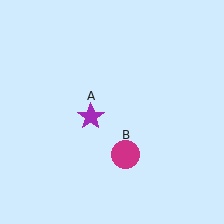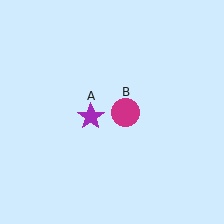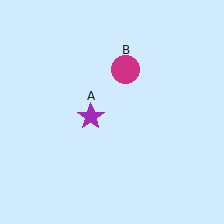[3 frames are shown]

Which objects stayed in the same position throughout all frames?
Purple star (object A) remained stationary.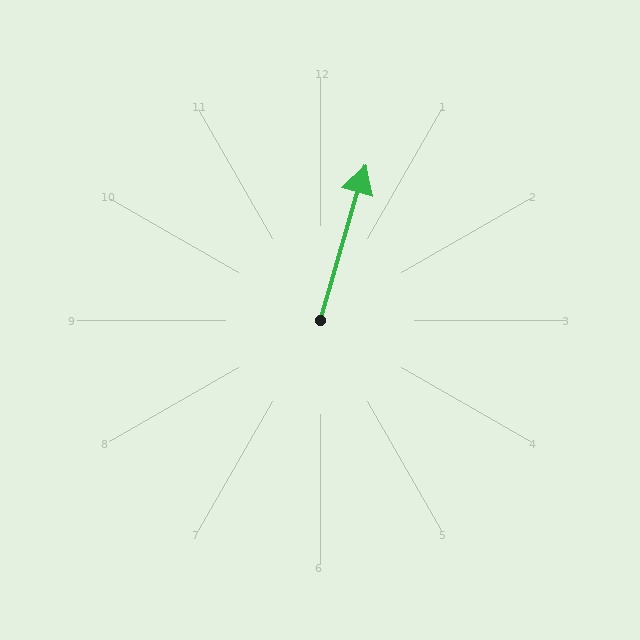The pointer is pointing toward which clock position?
Roughly 1 o'clock.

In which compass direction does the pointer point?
North.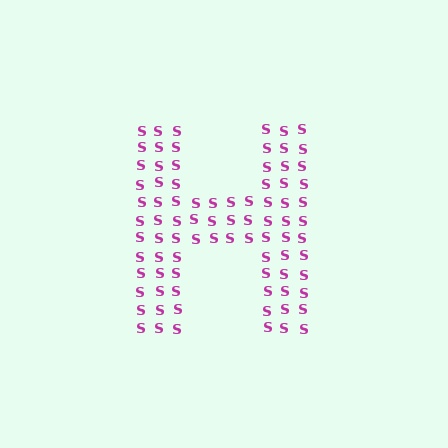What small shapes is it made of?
It is made of small letter S's.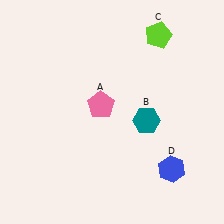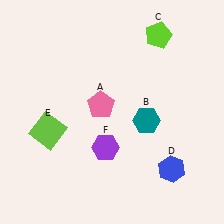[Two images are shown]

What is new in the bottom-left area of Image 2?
A lime square (E) was added in the bottom-left area of Image 2.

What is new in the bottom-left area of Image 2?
A purple hexagon (F) was added in the bottom-left area of Image 2.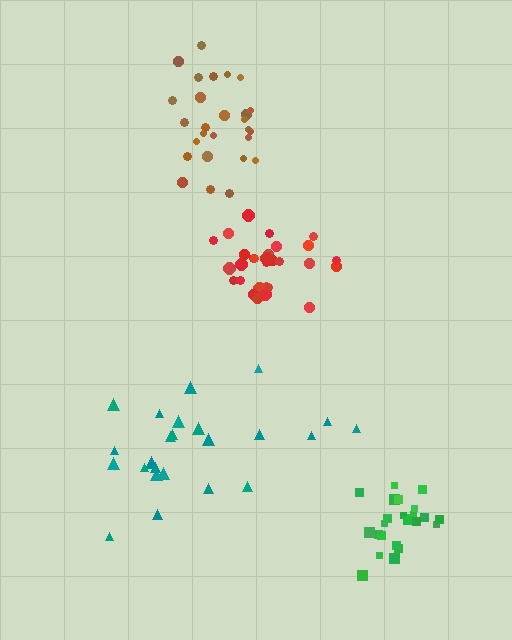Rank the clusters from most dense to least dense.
green, red, brown, teal.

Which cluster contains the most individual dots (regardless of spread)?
Red (29).